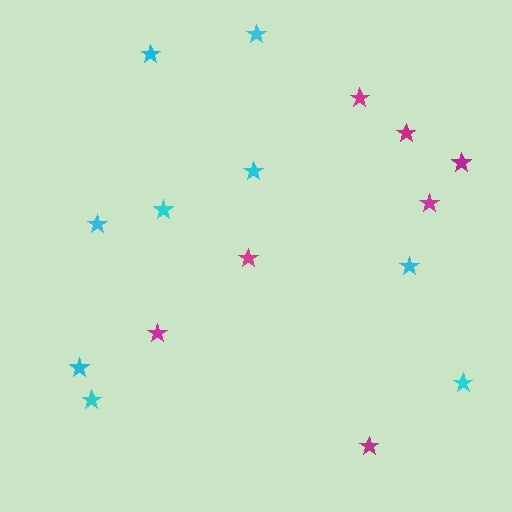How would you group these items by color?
There are 2 groups: one group of magenta stars (7) and one group of cyan stars (9).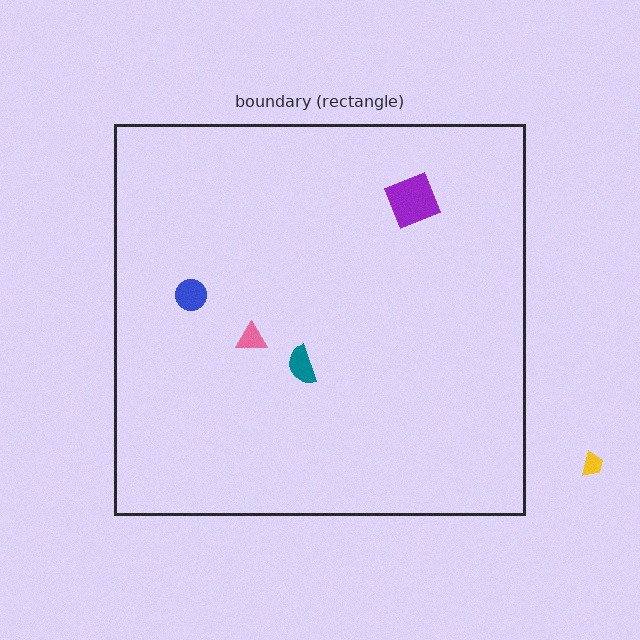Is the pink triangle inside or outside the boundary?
Inside.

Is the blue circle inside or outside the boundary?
Inside.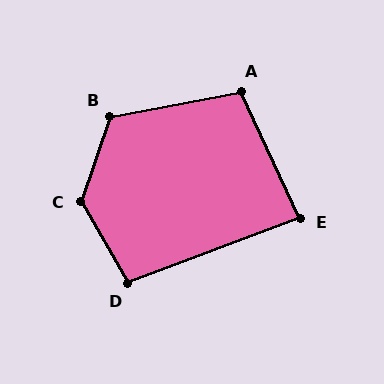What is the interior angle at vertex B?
Approximately 119 degrees (obtuse).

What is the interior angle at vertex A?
Approximately 105 degrees (obtuse).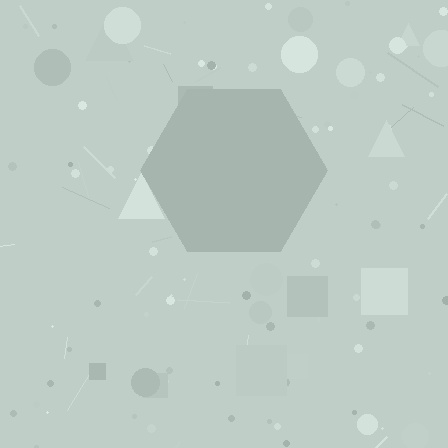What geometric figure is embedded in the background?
A hexagon is embedded in the background.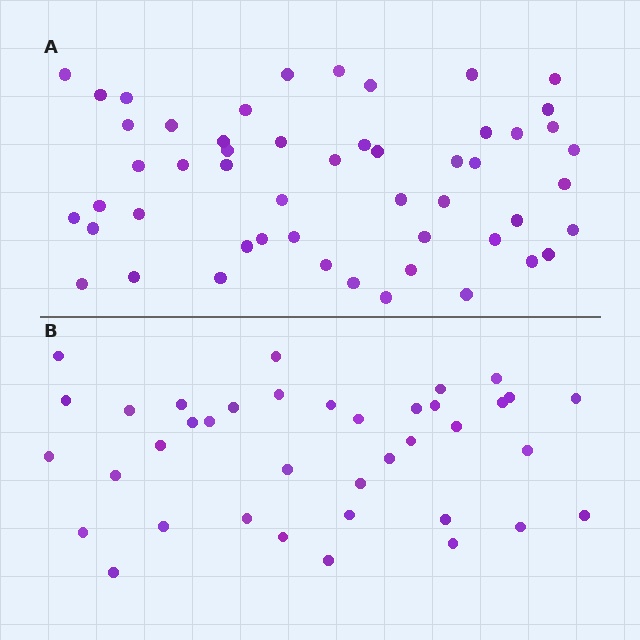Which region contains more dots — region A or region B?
Region A (the top region) has more dots.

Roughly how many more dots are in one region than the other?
Region A has approximately 15 more dots than region B.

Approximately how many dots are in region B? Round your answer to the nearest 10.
About 40 dots. (The exact count is 38, which rounds to 40.)